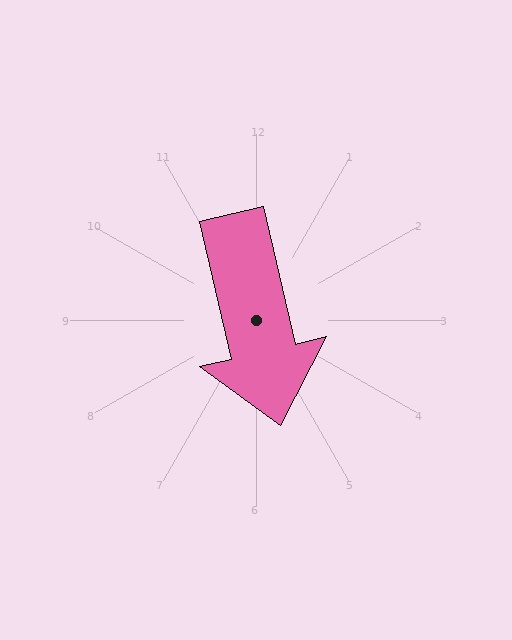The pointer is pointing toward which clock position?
Roughly 6 o'clock.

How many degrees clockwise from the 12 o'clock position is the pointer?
Approximately 167 degrees.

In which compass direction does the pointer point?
South.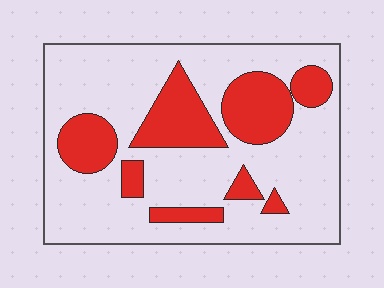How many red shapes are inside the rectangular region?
8.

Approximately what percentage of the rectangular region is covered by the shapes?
Approximately 25%.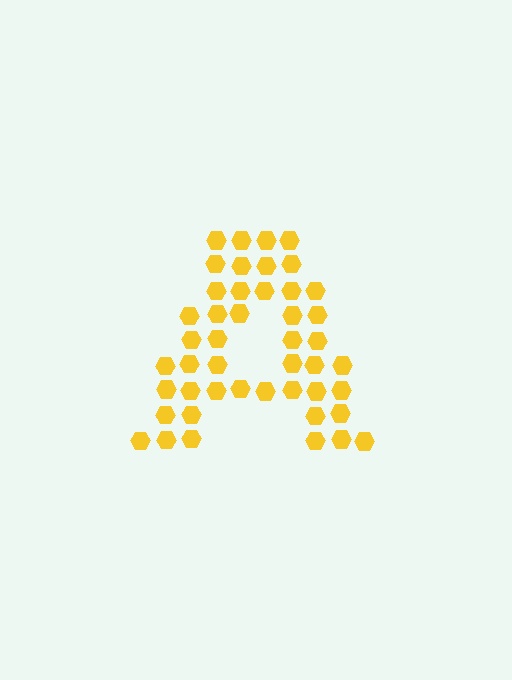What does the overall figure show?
The overall figure shows the letter A.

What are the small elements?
The small elements are hexagons.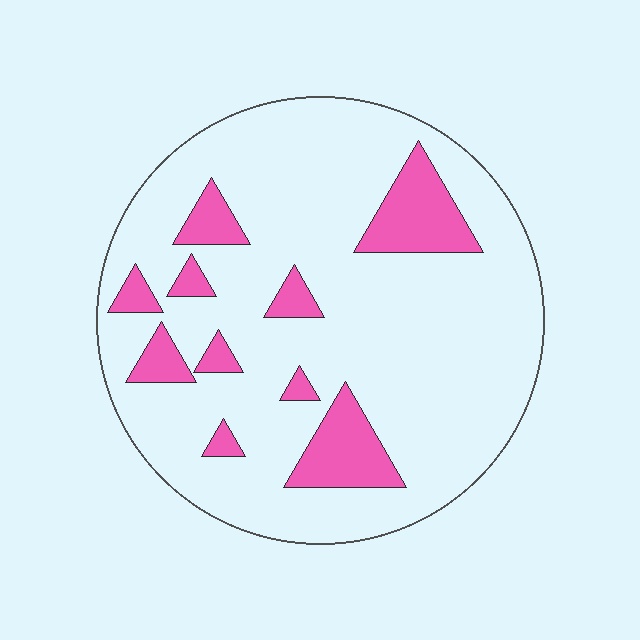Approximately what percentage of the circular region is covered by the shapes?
Approximately 15%.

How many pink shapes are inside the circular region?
10.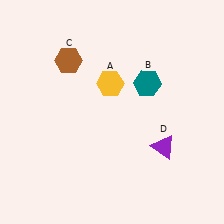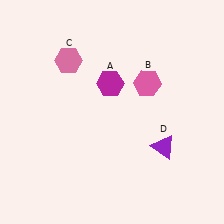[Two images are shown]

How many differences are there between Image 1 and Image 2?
There are 3 differences between the two images.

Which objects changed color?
A changed from yellow to magenta. B changed from teal to pink. C changed from brown to pink.